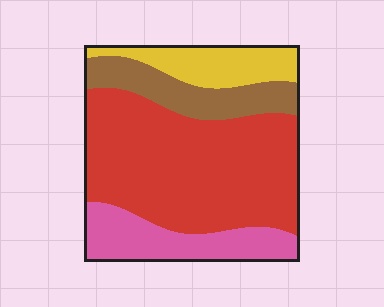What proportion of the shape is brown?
Brown takes up less than a sixth of the shape.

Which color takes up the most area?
Red, at roughly 55%.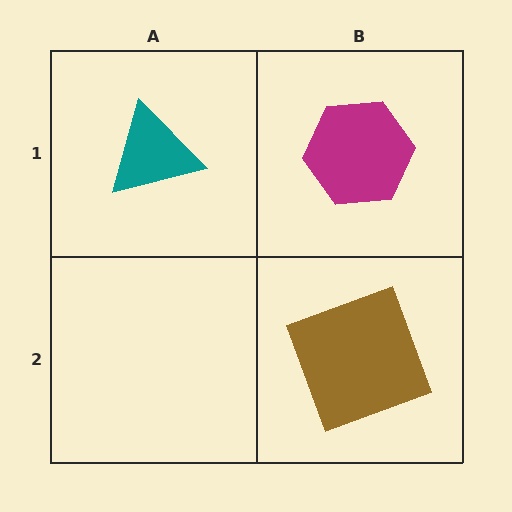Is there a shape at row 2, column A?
No, that cell is empty.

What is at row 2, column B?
A brown square.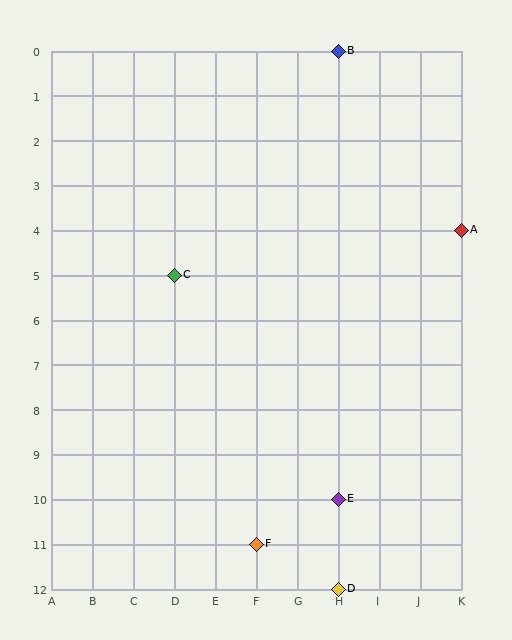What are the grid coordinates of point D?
Point D is at grid coordinates (H, 12).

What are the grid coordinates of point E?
Point E is at grid coordinates (H, 10).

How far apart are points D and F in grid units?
Points D and F are 2 columns and 1 row apart (about 2.2 grid units diagonally).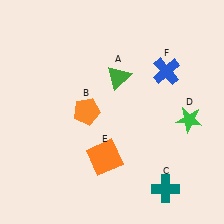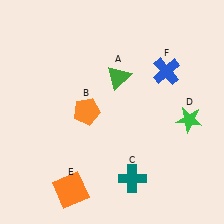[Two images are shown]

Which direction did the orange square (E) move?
The orange square (E) moved left.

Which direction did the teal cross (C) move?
The teal cross (C) moved left.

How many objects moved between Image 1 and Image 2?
2 objects moved between the two images.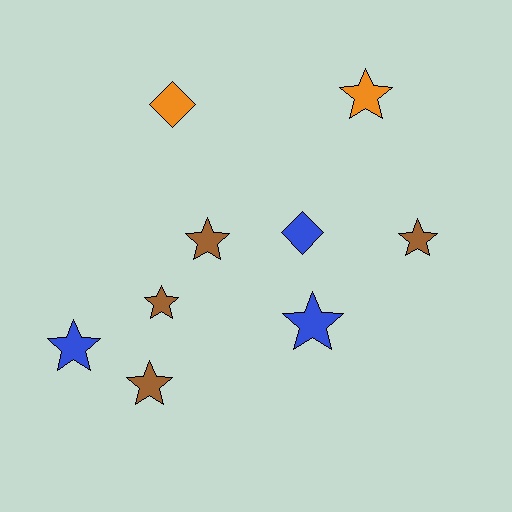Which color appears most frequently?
Brown, with 4 objects.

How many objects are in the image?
There are 9 objects.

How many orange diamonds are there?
There is 1 orange diamond.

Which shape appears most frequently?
Star, with 7 objects.